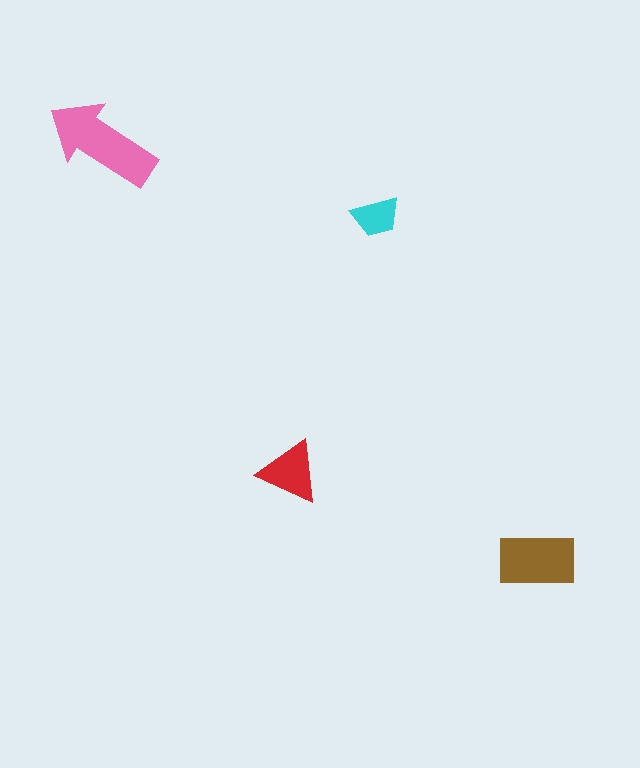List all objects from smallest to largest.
The cyan trapezoid, the red triangle, the brown rectangle, the pink arrow.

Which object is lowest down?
The brown rectangle is bottommost.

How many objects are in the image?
There are 4 objects in the image.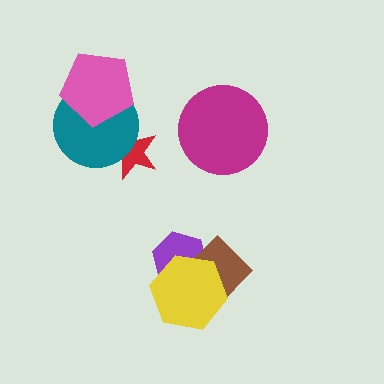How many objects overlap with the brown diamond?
2 objects overlap with the brown diamond.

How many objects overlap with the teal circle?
2 objects overlap with the teal circle.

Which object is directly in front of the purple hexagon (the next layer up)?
The brown diamond is directly in front of the purple hexagon.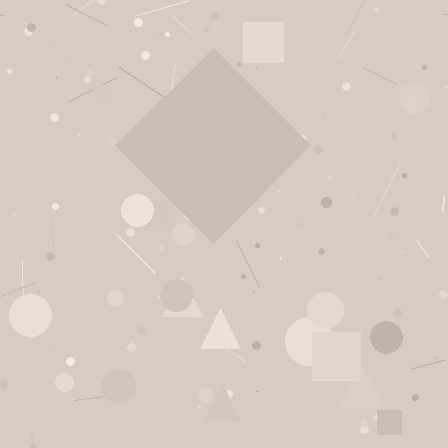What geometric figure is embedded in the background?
A diamond is embedded in the background.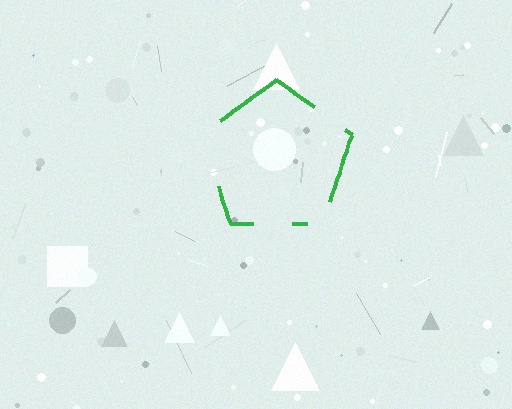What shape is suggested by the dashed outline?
The dashed outline suggests a pentagon.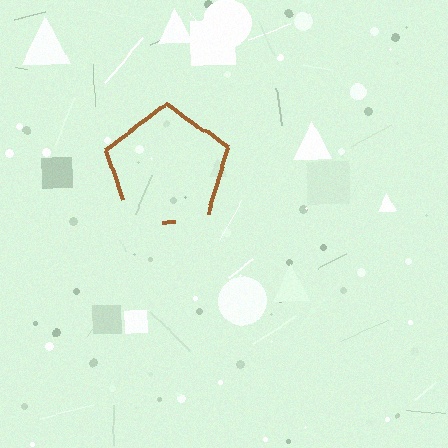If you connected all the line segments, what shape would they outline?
They would outline a pentagon.